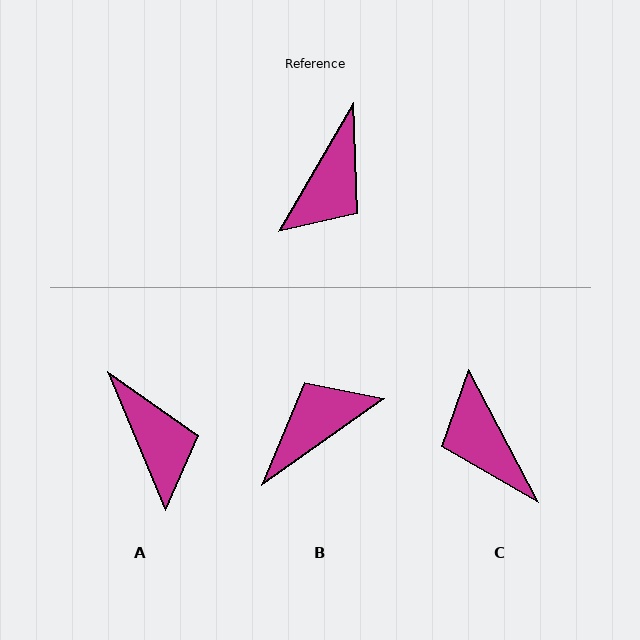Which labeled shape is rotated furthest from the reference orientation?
B, about 155 degrees away.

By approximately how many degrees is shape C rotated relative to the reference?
Approximately 122 degrees clockwise.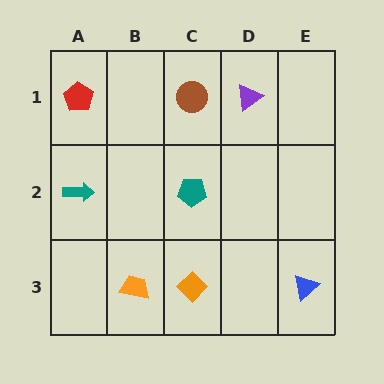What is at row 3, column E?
A blue triangle.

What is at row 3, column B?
An orange trapezoid.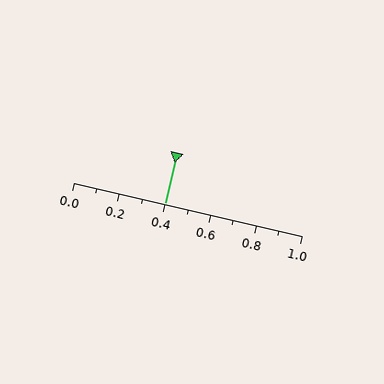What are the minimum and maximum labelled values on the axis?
The axis runs from 0.0 to 1.0.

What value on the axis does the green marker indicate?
The marker indicates approximately 0.4.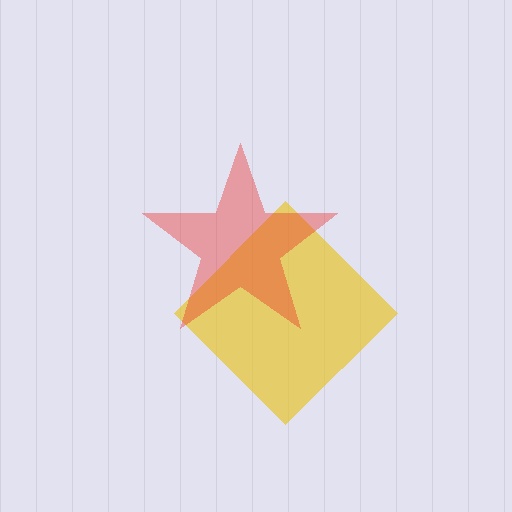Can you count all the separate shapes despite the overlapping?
Yes, there are 2 separate shapes.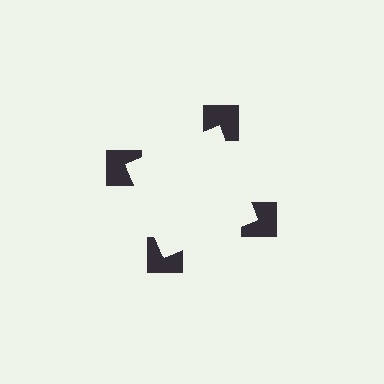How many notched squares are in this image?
There are 4 — one at each vertex of the illusory square.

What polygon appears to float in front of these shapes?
An illusory square — its edges are inferred from the aligned wedge cuts in the notched squares, not physically drawn.